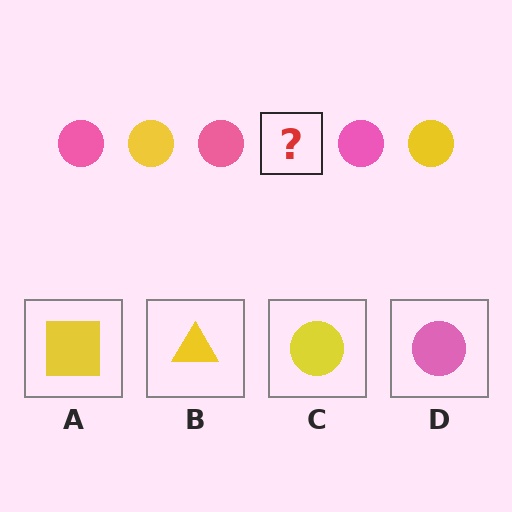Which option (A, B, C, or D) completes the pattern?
C.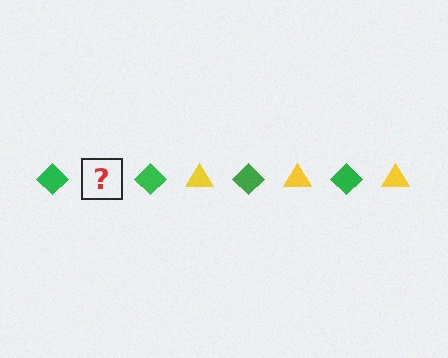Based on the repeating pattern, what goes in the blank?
The blank should be a yellow triangle.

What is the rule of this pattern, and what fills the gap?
The rule is that the pattern alternates between green diamond and yellow triangle. The gap should be filled with a yellow triangle.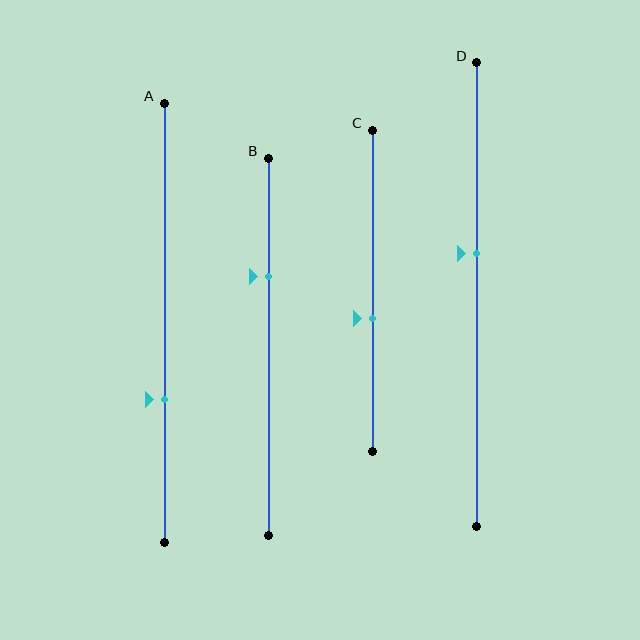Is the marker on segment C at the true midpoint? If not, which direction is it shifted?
No, the marker on segment C is shifted downward by about 8% of the segment length.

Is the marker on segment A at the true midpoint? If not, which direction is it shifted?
No, the marker on segment A is shifted downward by about 17% of the segment length.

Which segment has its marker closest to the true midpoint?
Segment C has its marker closest to the true midpoint.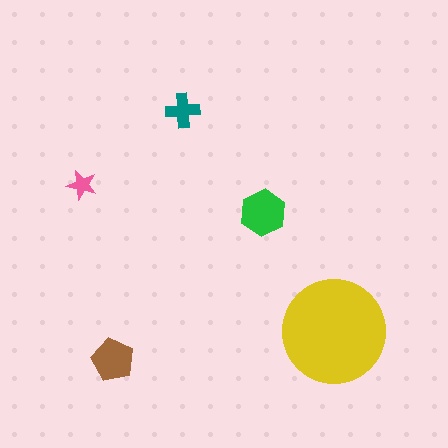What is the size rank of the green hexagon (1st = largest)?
2nd.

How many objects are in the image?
There are 5 objects in the image.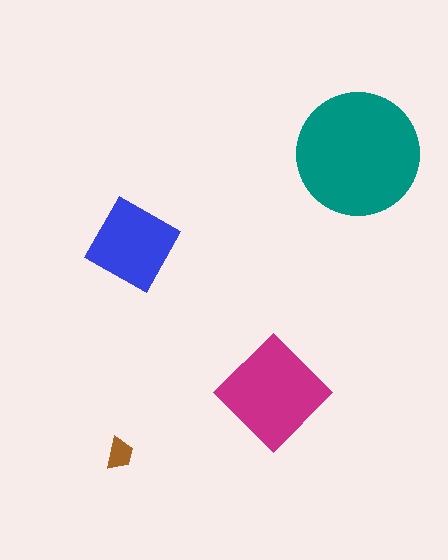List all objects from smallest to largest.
The brown trapezoid, the blue square, the magenta diamond, the teal circle.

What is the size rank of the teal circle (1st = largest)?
1st.